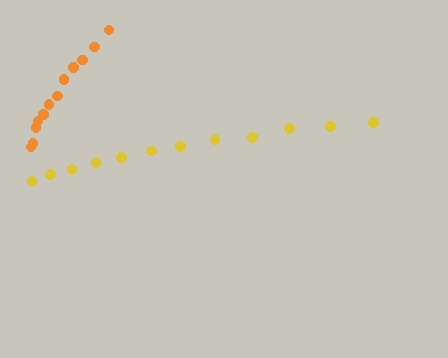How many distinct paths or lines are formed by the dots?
There are 2 distinct paths.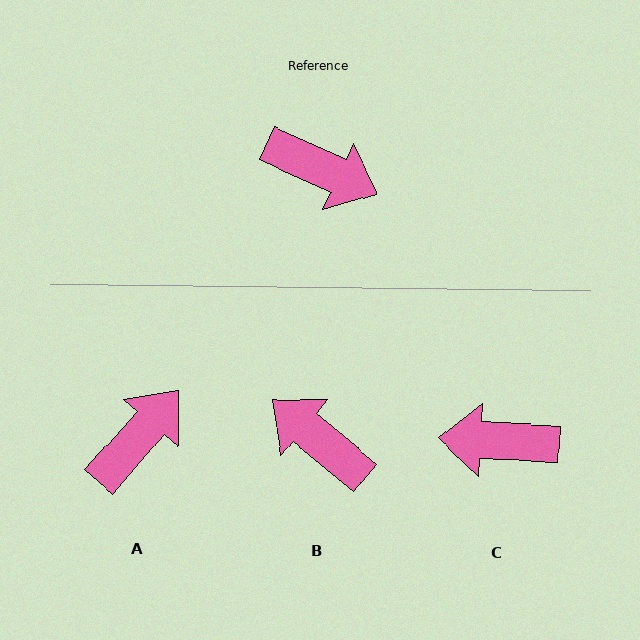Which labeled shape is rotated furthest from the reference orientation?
B, about 165 degrees away.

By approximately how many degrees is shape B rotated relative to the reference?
Approximately 165 degrees counter-clockwise.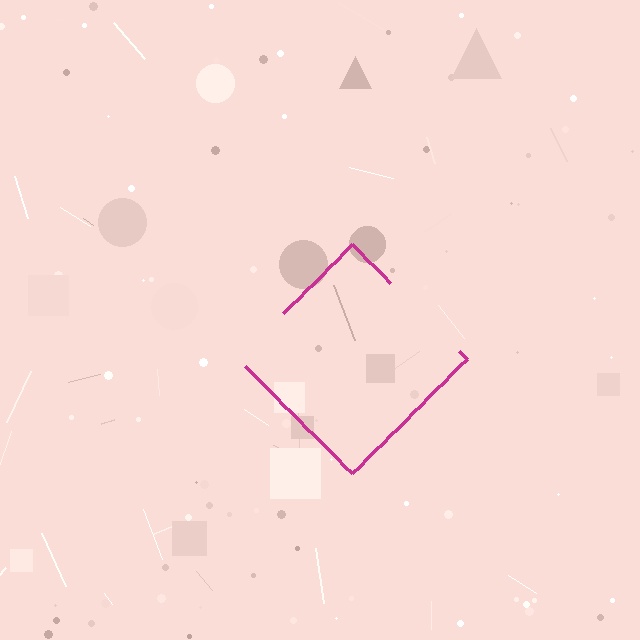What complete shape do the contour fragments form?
The contour fragments form a diamond.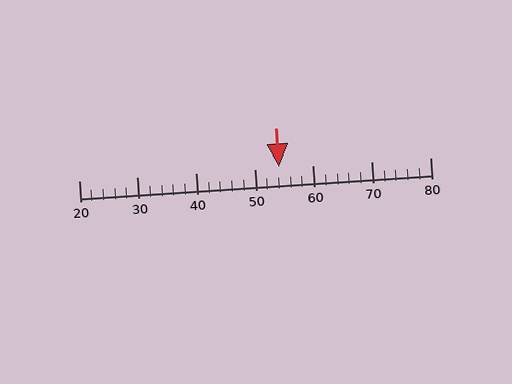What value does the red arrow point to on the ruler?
The red arrow points to approximately 54.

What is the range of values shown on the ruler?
The ruler shows values from 20 to 80.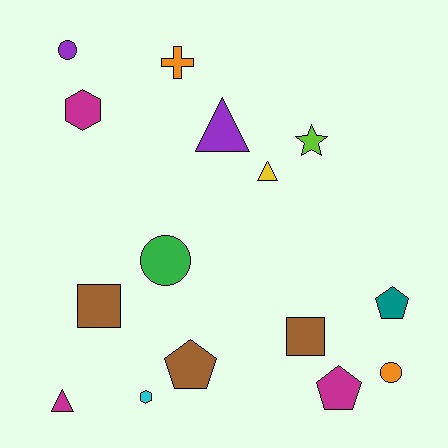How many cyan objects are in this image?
There is 1 cyan object.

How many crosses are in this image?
There is 1 cross.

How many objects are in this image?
There are 15 objects.